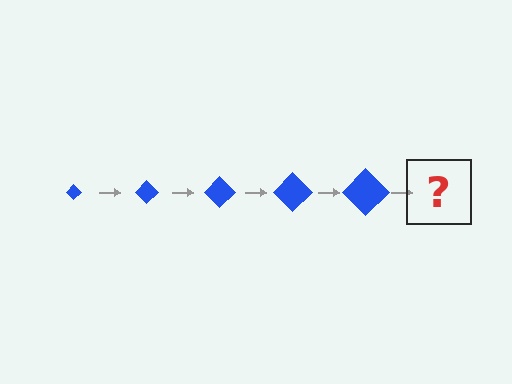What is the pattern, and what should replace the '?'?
The pattern is that the diamond gets progressively larger each step. The '?' should be a blue diamond, larger than the previous one.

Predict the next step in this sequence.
The next step is a blue diamond, larger than the previous one.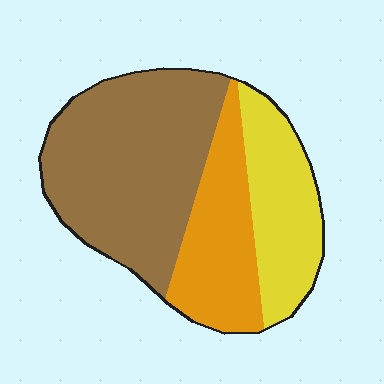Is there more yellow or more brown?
Brown.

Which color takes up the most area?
Brown, at roughly 50%.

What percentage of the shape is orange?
Orange takes up between a sixth and a third of the shape.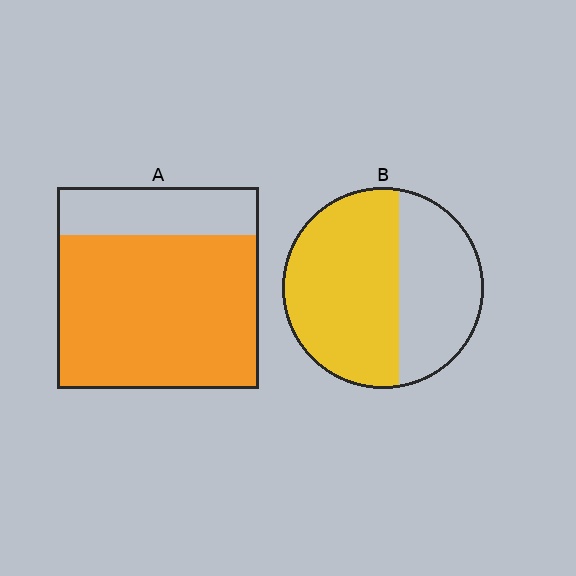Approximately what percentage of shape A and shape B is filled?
A is approximately 75% and B is approximately 60%.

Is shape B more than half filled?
Yes.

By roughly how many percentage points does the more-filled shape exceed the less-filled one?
By roughly 15 percentage points (A over B).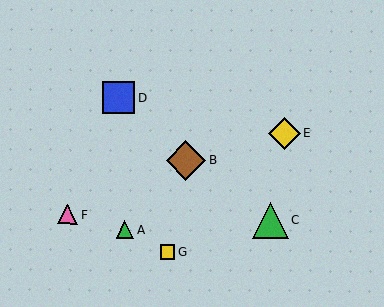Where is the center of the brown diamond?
The center of the brown diamond is at (186, 160).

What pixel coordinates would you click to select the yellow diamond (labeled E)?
Click at (285, 134) to select the yellow diamond E.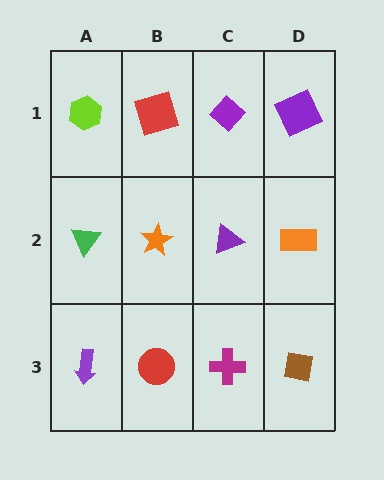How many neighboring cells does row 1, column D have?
2.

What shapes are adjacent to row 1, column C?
A purple triangle (row 2, column C), a red square (row 1, column B), a purple square (row 1, column D).